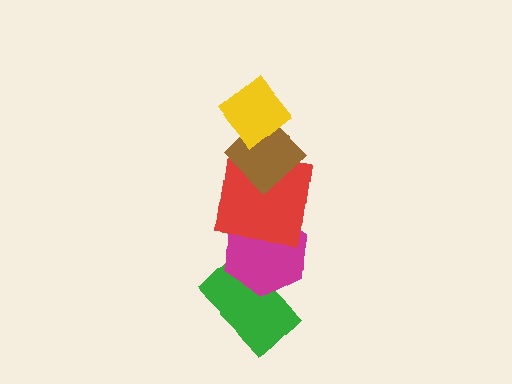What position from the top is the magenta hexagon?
The magenta hexagon is 4th from the top.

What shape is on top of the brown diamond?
The yellow diamond is on top of the brown diamond.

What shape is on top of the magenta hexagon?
The red square is on top of the magenta hexagon.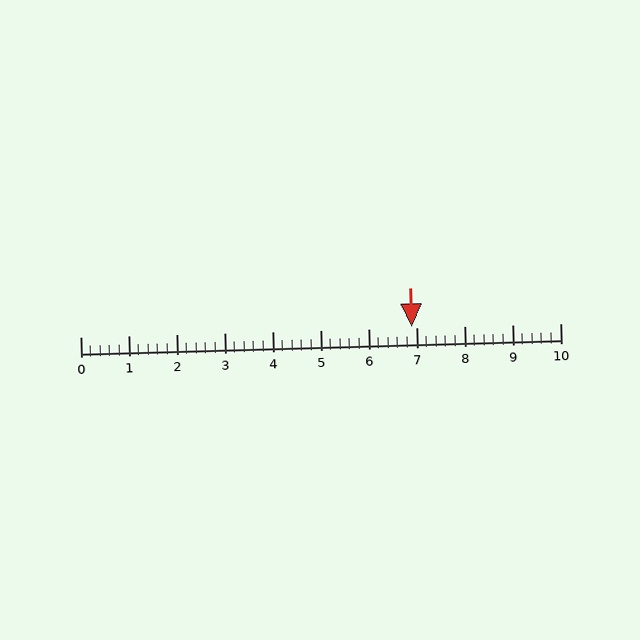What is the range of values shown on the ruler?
The ruler shows values from 0 to 10.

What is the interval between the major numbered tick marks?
The major tick marks are spaced 1 units apart.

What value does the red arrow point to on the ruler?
The red arrow points to approximately 6.9.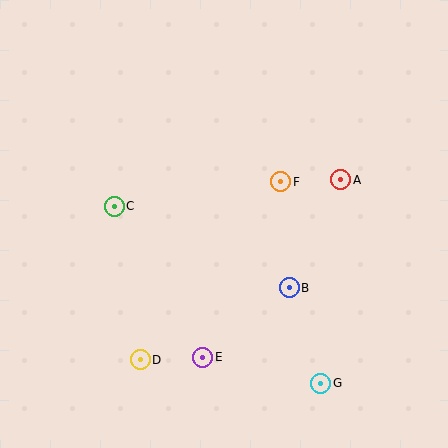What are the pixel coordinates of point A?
Point A is at (341, 180).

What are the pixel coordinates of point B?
Point B is at (289, 288).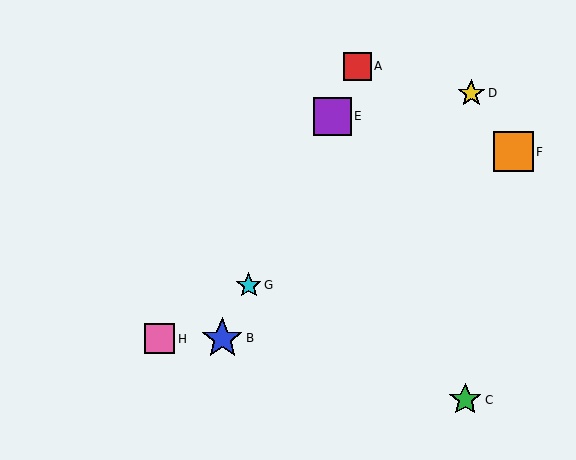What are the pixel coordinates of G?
Object G is at (249, 285).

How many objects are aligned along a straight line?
4 objects (A, B, E, G) are aligned along a straight line.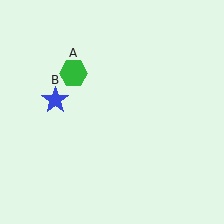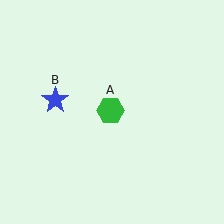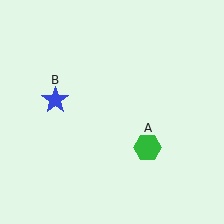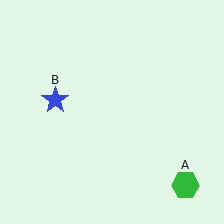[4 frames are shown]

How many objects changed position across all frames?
1 object changed position: green hexagon (object A).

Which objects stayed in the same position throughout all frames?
Blue star (object B) remained stationary.